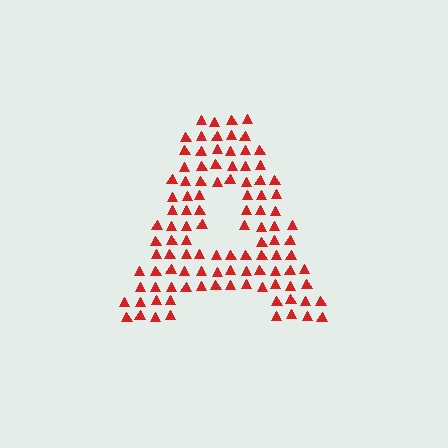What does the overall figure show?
The overall figure shows the letter A.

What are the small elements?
The small elements are triangles.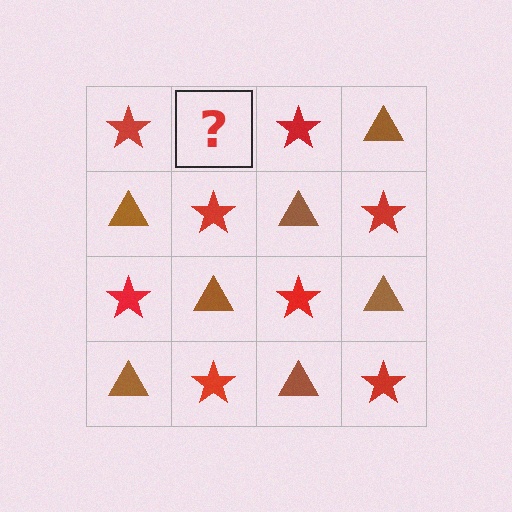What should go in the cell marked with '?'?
The missing cell should contain a brown triangle.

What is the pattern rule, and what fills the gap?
The rule is that it alternates red star and brown triangle in a checkerboard pattern. The gap should be filled with a brown triangle.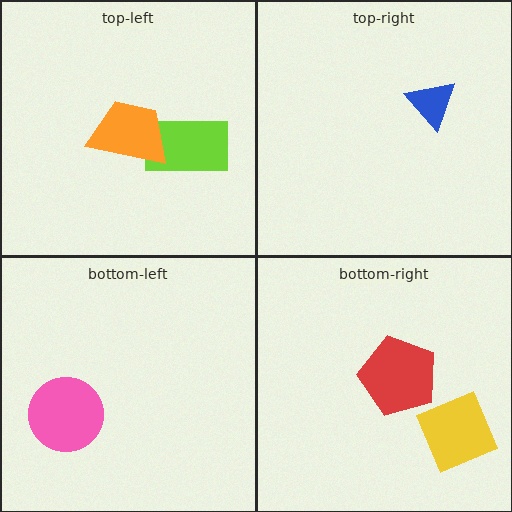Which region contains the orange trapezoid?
The top-left region.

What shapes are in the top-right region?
The blue triangle.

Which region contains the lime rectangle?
The top-left region.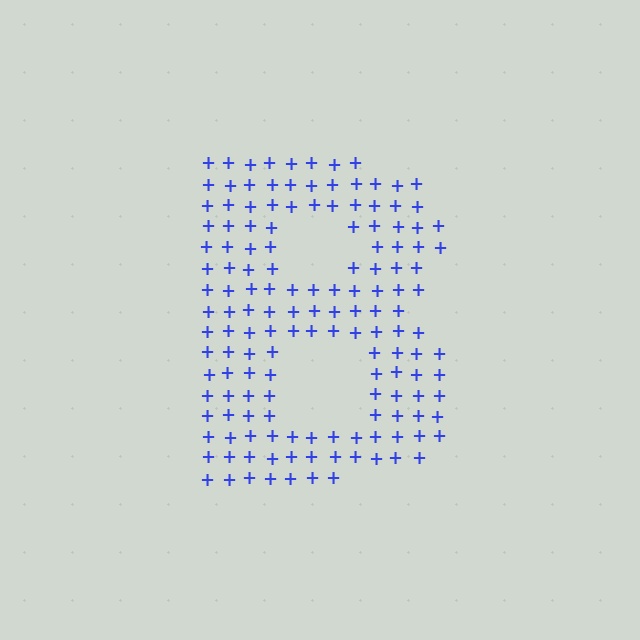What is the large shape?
The large shape is the letter B.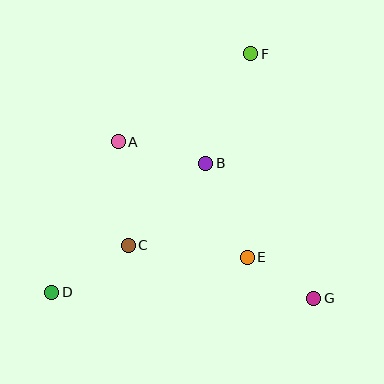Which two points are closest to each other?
Points E and G are closest to each other.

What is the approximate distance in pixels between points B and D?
The distance between B and D is approximately 201 pixels.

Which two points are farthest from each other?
Points D and F are farthest from each other.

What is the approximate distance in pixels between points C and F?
The distance between C and F is approximately 227 pixels.